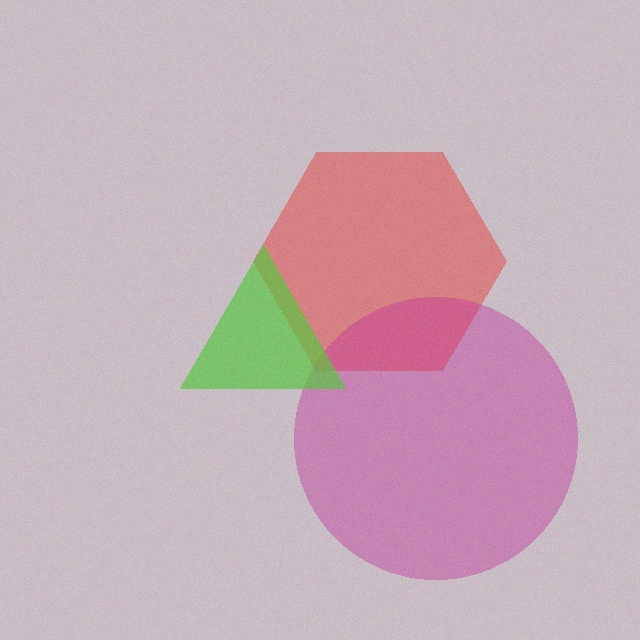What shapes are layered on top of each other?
The layered shapes are: a red hexagon, a magenta circle, a lime triangle.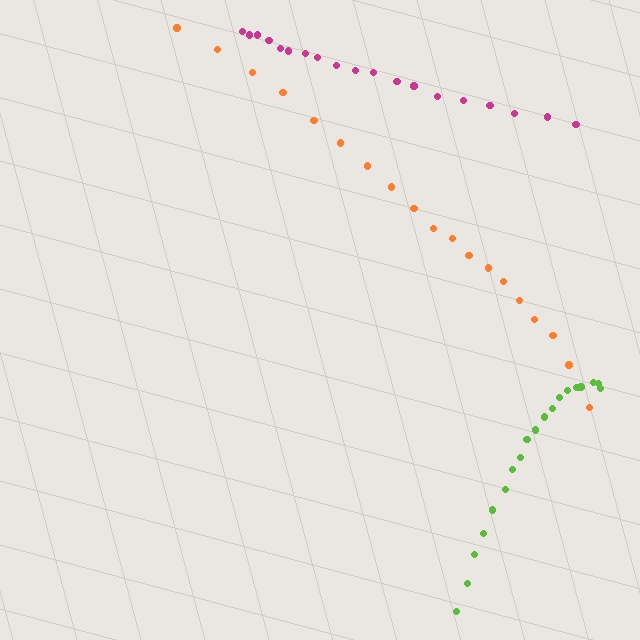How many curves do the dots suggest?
There are 3 distinct paths.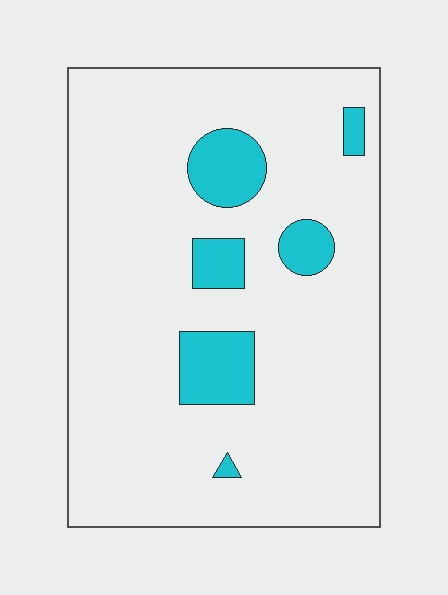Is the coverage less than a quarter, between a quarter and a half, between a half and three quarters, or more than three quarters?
Less than a quarter.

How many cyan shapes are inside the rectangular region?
6.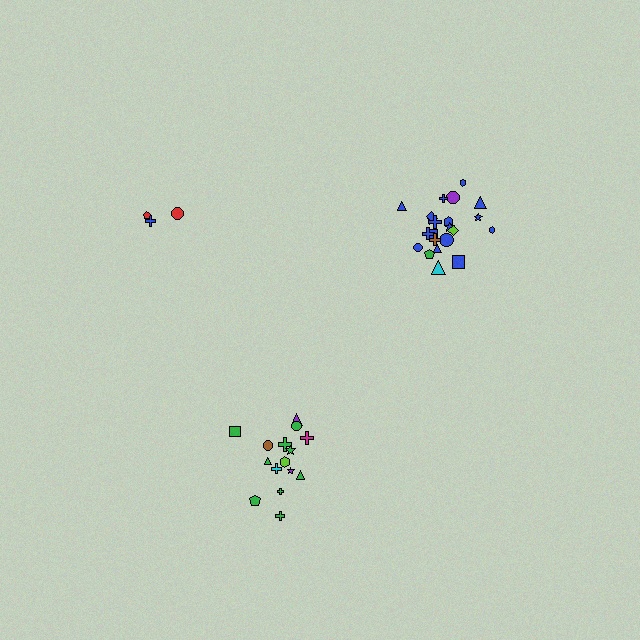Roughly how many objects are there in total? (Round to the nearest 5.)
Roughly 40 objects in total.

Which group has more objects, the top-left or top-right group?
The top-right group.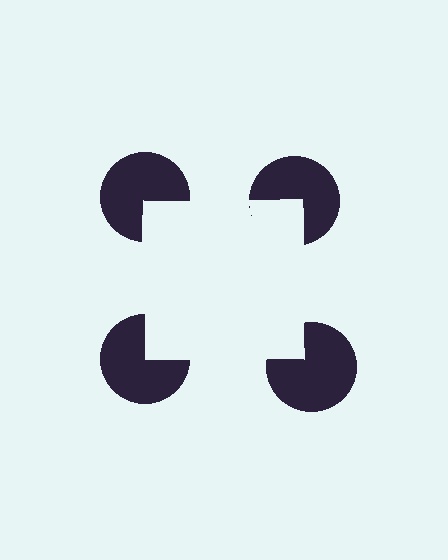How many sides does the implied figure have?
4 sides.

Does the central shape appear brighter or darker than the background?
It typically appears slightly brighter than the background, even though no actual brightness change is drawn.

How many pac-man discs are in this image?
There are 4 — one at each vertex of the illusory square.